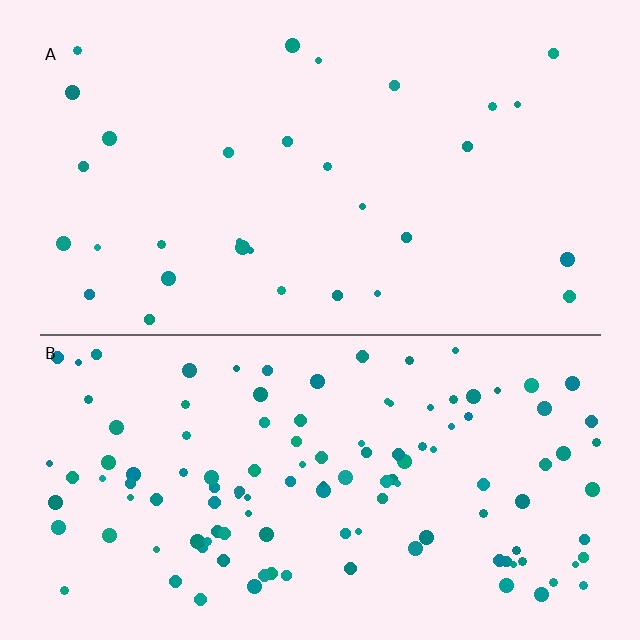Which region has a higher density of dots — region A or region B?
B (the bottom).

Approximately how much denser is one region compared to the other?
Approximately 3.8× — region B over region A.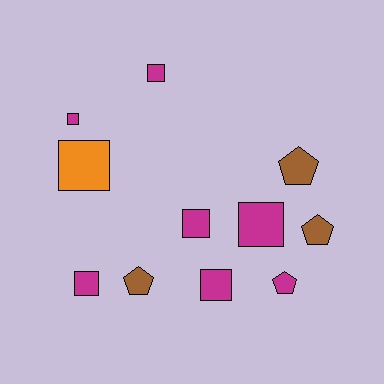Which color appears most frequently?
Magenta, with 7 objects.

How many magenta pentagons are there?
There is 1 magenta pentagon.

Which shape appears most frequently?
Square, with 7 objects.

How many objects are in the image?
There are 11 objects.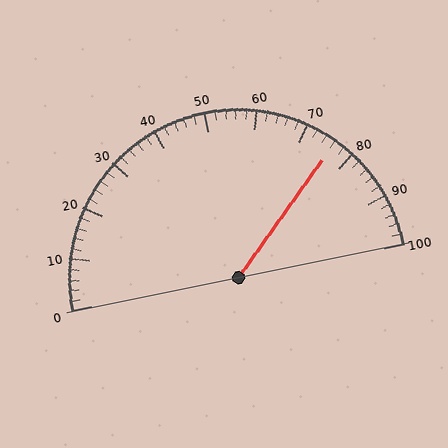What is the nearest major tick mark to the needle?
The nearest major tick mark is 80.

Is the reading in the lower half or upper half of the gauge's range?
The reading is in the upper half of the range (0 to 100).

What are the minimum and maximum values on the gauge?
The gauge ranges from 0 to 100.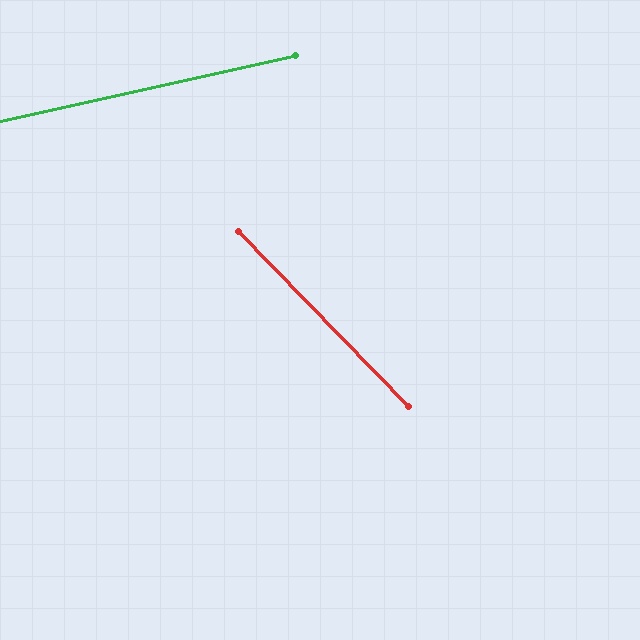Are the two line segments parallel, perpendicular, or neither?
Neither parallel nor perpendicular — they differ by about 58°.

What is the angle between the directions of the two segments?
Approximately 58 degrees.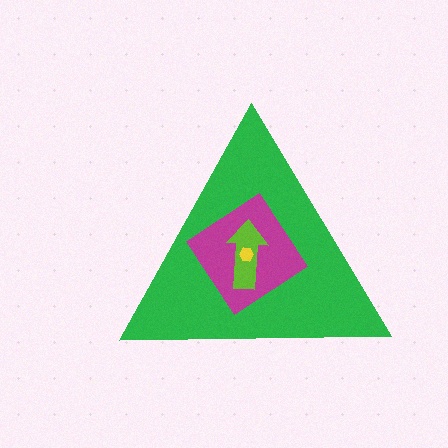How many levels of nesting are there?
4.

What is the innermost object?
The yellow hexagon.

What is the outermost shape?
The green triangle.